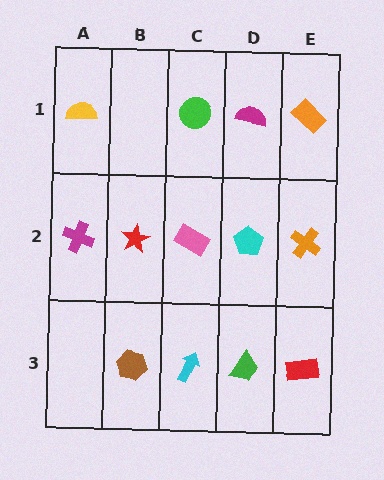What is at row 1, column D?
A magenta semicircle.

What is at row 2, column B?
A red star.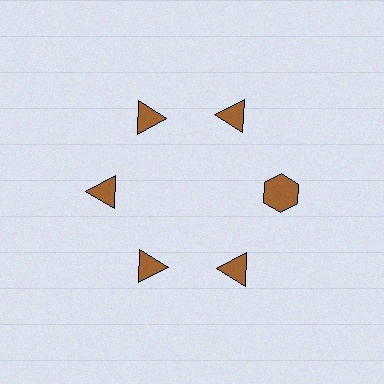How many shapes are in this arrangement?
There are 6 shapes arranged in a ring pattern.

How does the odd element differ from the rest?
It has a different shape: hexagon instead of triangle.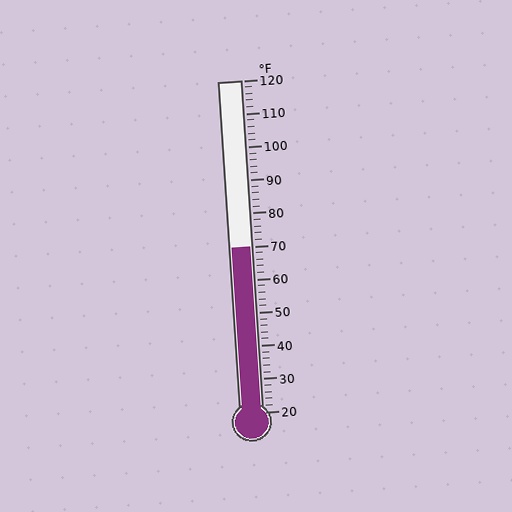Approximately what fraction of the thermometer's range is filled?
The thermometer is filled to approximately 50% of its range.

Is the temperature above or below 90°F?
The temperature is below 90°F.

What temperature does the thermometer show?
The thermometer shows approximately 70°F.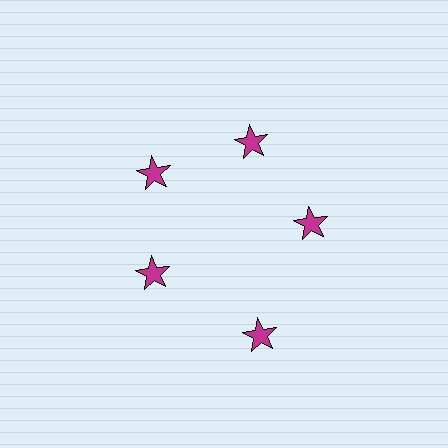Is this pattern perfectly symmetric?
No. The 5 magenta stars are arranged in a ring, but one element near the 5 o'clock position is pushed outward from the center, breaking the 5-fold rotational symmetry.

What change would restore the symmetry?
The symmetry would be restored by moving it inward, back onto the ring so that all 5 stars sit at equal angles and equal distance from the center.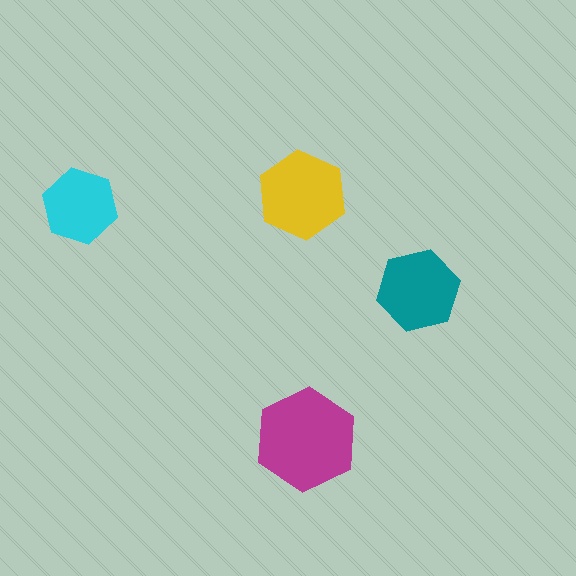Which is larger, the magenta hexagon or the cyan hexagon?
The magenta one.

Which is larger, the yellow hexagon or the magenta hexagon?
The magenta one.